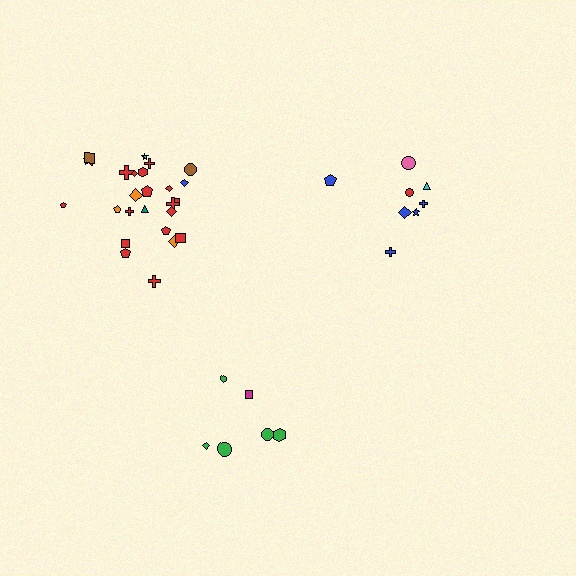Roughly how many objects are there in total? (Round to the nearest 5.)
Roughly 40 objects in total.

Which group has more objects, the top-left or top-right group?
The top-left group.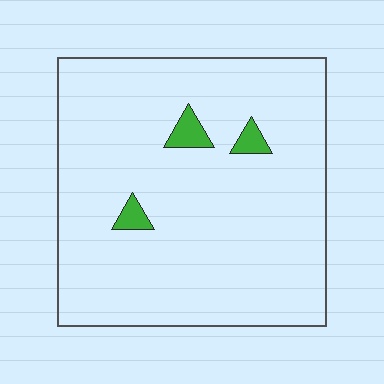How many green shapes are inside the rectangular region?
3.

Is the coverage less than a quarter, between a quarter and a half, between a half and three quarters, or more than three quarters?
Less than a quarter.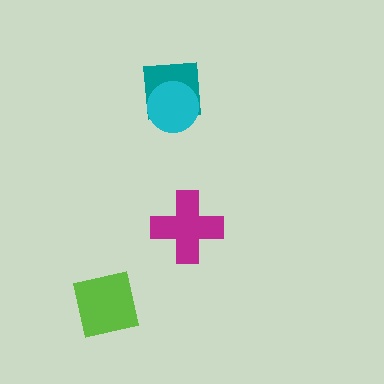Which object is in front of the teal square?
The cyan circle is in front of the teal square.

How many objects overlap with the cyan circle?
1 object overlaps with the cyan circle.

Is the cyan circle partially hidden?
No, no other shape covers it.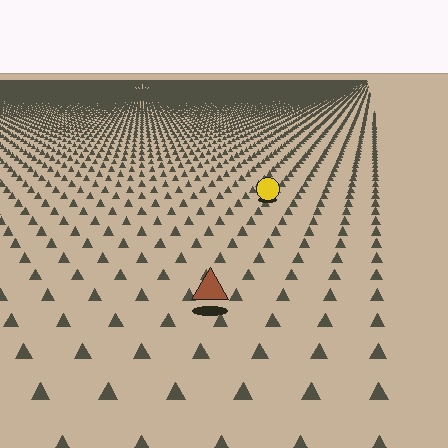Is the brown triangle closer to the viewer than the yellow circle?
Yes. The brown triangle is closer — you can tell from the texture gradient: the ground texture is coarser near it.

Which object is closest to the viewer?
The brown triangle is closest. The texture marks near it are larger and more spread out.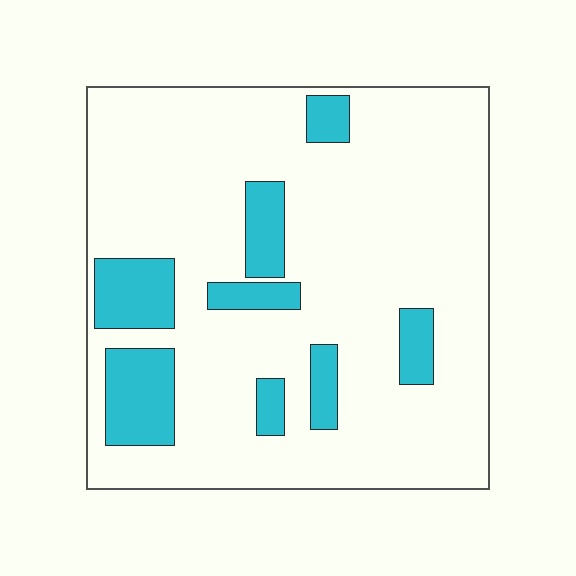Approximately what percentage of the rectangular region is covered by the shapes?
Approximately 15%.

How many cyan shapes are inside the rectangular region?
8.